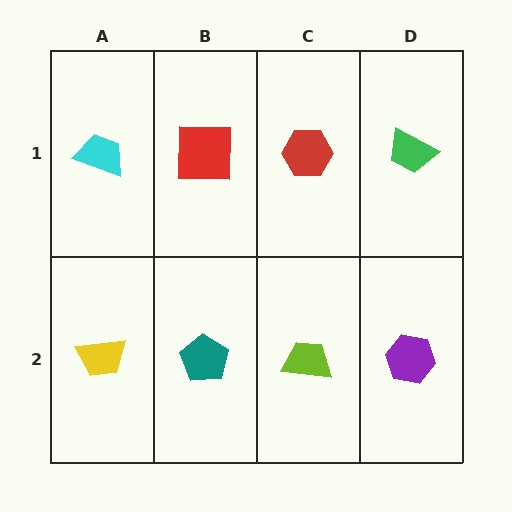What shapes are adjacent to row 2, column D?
A green trapezoid (row 1, column D), a lime trapezoid (row 2, column C).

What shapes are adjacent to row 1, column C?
A lime trapezoid (row 2, column C), a red square (row 1, column B), a green trapezoid (row 1, column D).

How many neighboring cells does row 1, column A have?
2.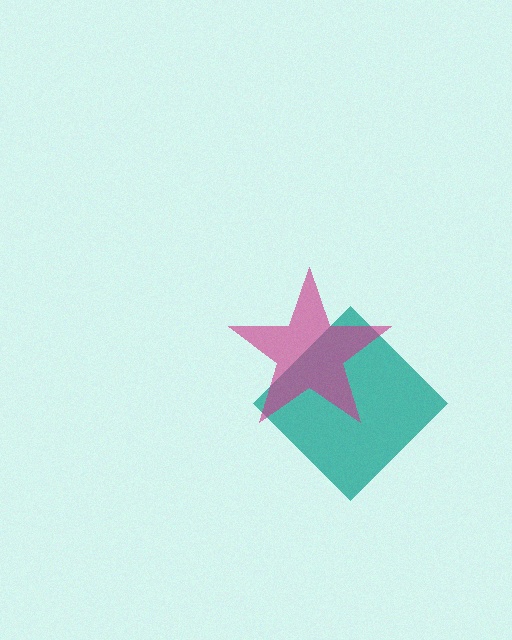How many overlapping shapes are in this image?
There are 2 overlapping shapes in the image.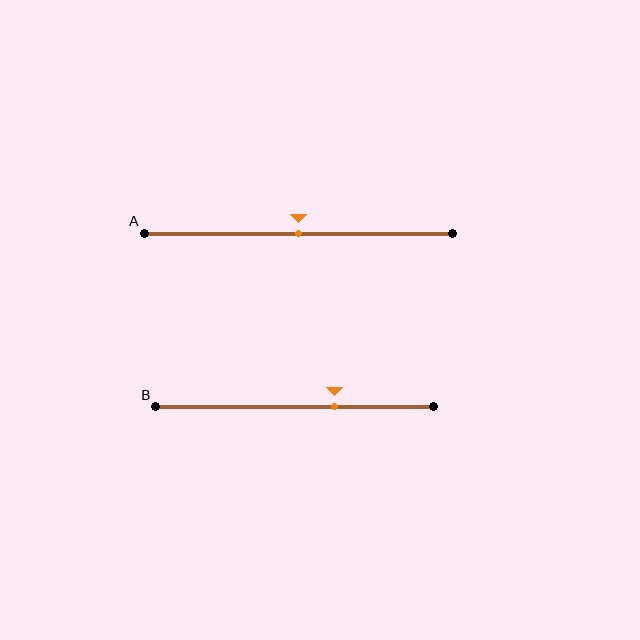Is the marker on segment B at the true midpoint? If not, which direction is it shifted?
No, the marker on segment B is shifted to the right by about 14% of the segment length.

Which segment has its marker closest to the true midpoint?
Segment A has its marker closest to the true midpoint.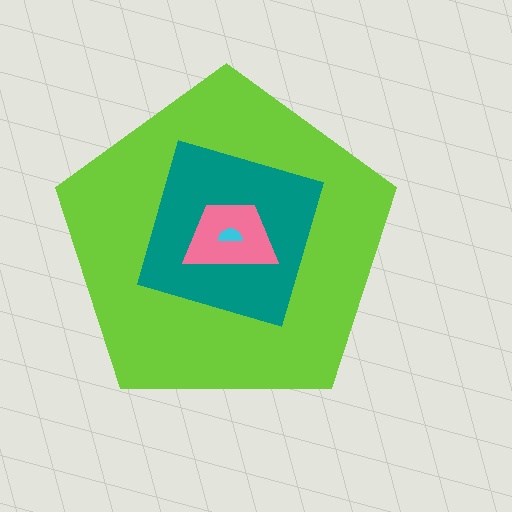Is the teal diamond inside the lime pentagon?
Yes.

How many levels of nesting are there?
4.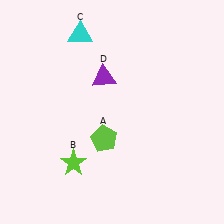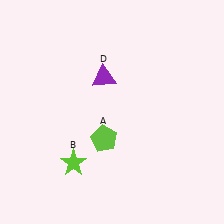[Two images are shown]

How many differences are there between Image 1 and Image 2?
There is 1 difference between the two images.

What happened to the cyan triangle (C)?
The cyan triangle (C) was removed in Image 2. It was in the top-left area of Image 1.